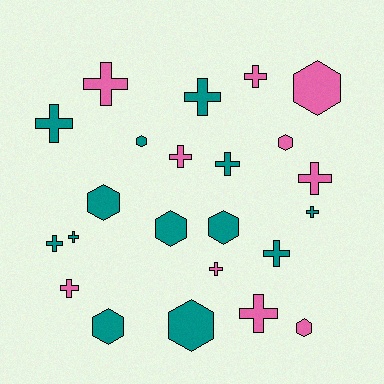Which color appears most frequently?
Teal, with 13 objects.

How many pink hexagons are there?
There are 3 pink hexagons.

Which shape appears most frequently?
Cross, with 14 objects.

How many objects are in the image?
There are 23 objects.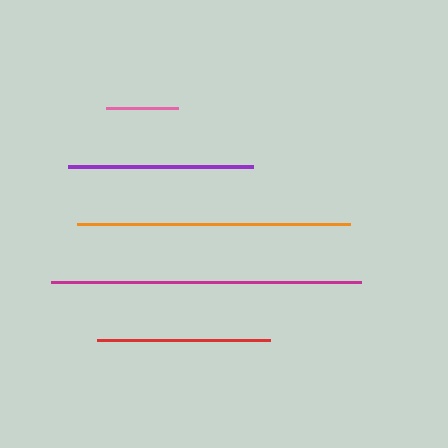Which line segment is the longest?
The magenta line is the longest at approximately 310 pixels.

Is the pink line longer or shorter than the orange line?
The orange line is longer than the pink line.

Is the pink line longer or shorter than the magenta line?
The magenta line is longer than the pink line.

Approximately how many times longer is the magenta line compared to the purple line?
The magenta line is approximately 1.7 times the length of the purple line.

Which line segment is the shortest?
The pink line is the shortest at approximately 71 pixels.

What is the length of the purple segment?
The purple segment is approximately 185 pixels long.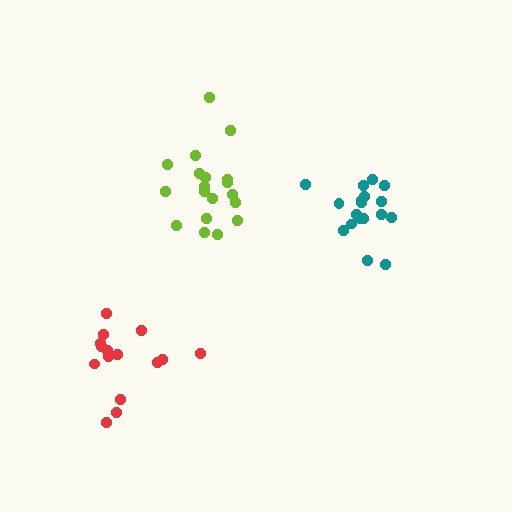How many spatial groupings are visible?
There are 3 spatial groupings.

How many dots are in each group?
Group 1: 15 dots, Group 2: 19 dots, Group 3: 18 dots (52 total).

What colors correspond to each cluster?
The clusters are colored: red, lime, teal.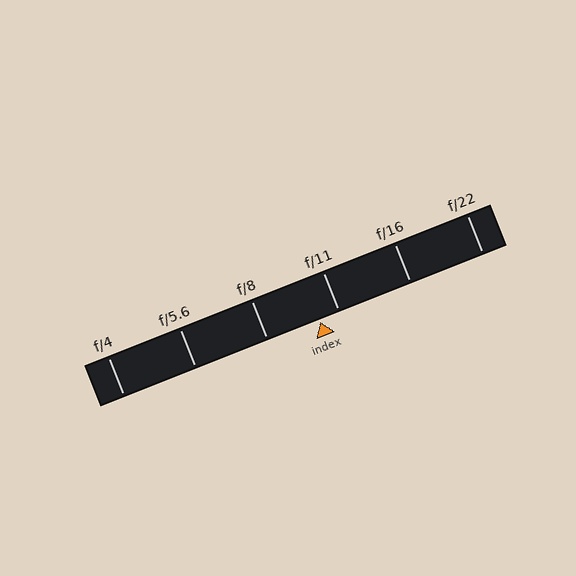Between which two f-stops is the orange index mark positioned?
The index mark is between f/8 and f/11.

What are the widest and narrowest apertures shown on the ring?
The widest aperture shown is f/4 and the narrowest is f/22.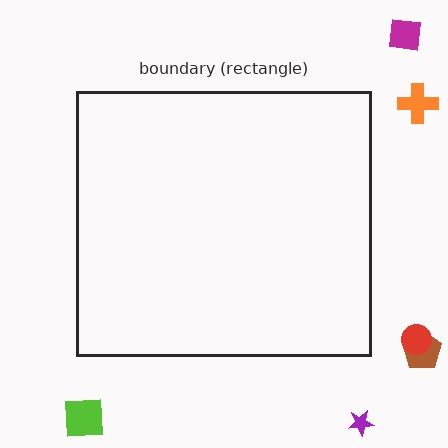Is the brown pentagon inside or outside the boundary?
Outside.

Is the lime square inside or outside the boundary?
Outside.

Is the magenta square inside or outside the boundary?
Outside.